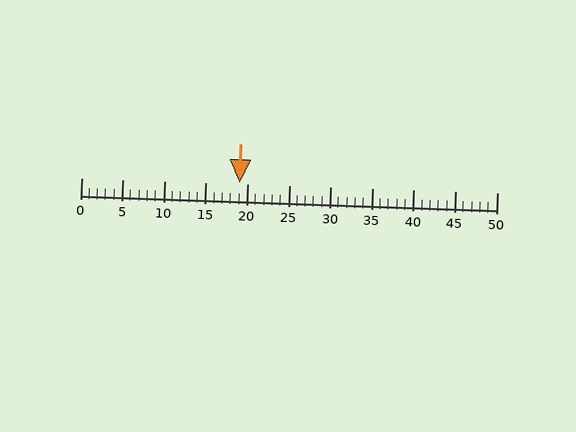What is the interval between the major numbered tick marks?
The major tick marks are spaced 5 units apart.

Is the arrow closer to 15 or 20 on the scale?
The arrow is closer to 20.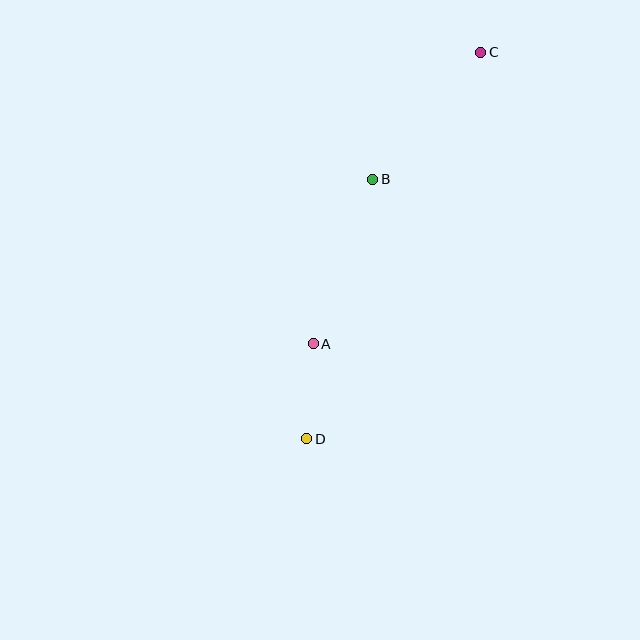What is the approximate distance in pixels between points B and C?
The distance between B and C is approximately 167 pixels.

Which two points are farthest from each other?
Points C and D are farthest from each other.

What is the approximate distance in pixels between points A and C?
The distance between A and C is approximately 336 pixels.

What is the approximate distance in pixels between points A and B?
The distance between A and B is approximately 175 pixels.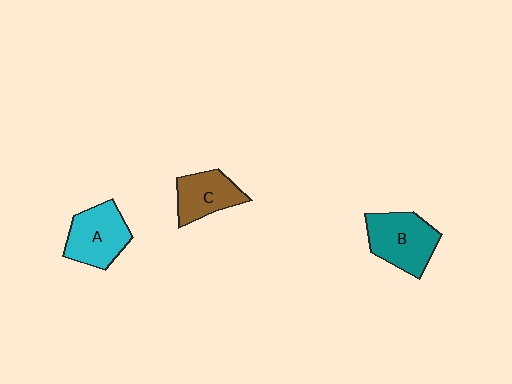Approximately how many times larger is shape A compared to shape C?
Approximately 1.2 times.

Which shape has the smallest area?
Shape C (brown).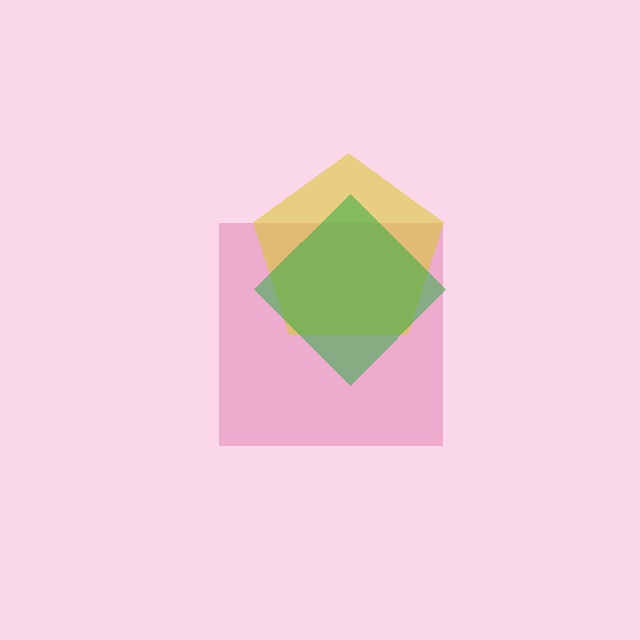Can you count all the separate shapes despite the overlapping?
Yes, there are 3 separate shapes.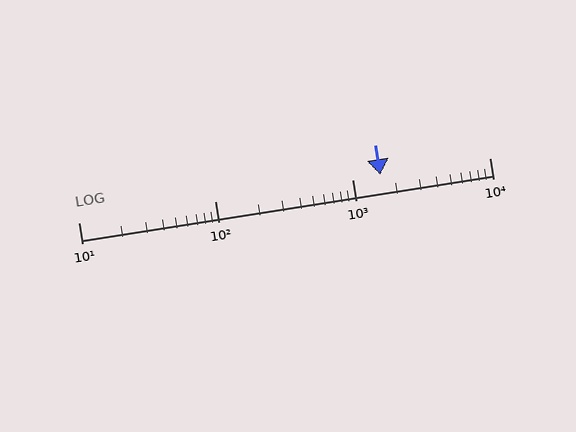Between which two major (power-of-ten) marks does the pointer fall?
The pointer is between 1000 and 10000.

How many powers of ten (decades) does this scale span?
The scale spans 3 decades, from 10 to 10000.